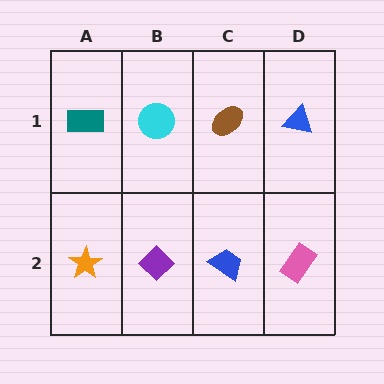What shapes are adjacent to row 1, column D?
A pink rectangle (row 2, column D), a brown ellipse (row 1, column C).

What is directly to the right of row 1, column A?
A cyan circle.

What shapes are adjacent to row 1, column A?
An orange star (row 2, column A), a cyan circle (row 1, column B).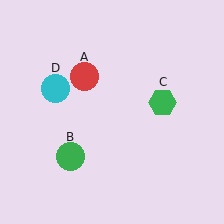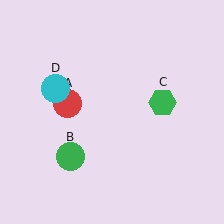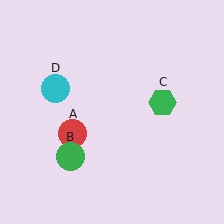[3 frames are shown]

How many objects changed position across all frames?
1 object changed position: red circle (object A).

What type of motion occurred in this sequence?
The red circle (object A) rotated counterclockwise around the center of the scene.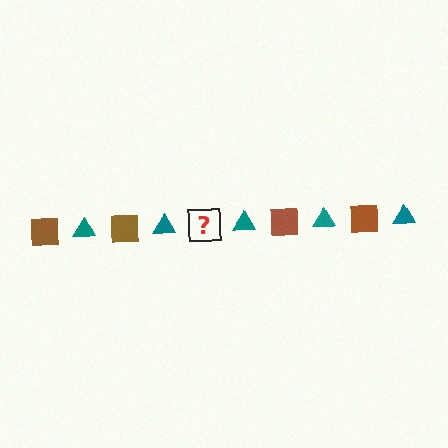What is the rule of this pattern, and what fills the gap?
The rule is that the pattern alternates between brown square and teal triangle. The gap should be filled with a brown square.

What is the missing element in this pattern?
The missing element is a brown square.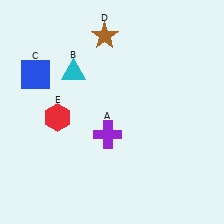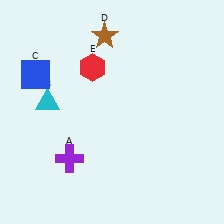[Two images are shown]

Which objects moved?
The objects that moved are: the purple cross (A), the cyan triangle (B), the red hexagon (E).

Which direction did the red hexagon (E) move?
The red hexagon (E) moved up.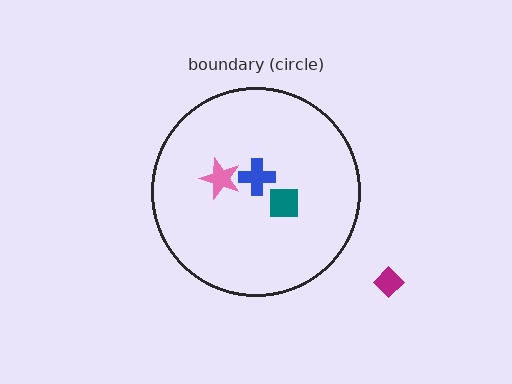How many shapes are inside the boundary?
3 inside, 1 outside.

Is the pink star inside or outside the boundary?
Inside.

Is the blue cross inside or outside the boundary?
Inside.